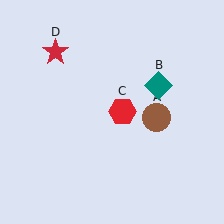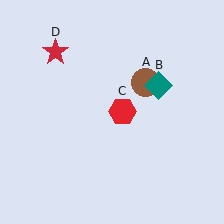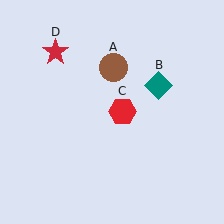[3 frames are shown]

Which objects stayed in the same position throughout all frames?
Teal diamond (object B) and red hexagon (object C) and red star (object D) remained stationary.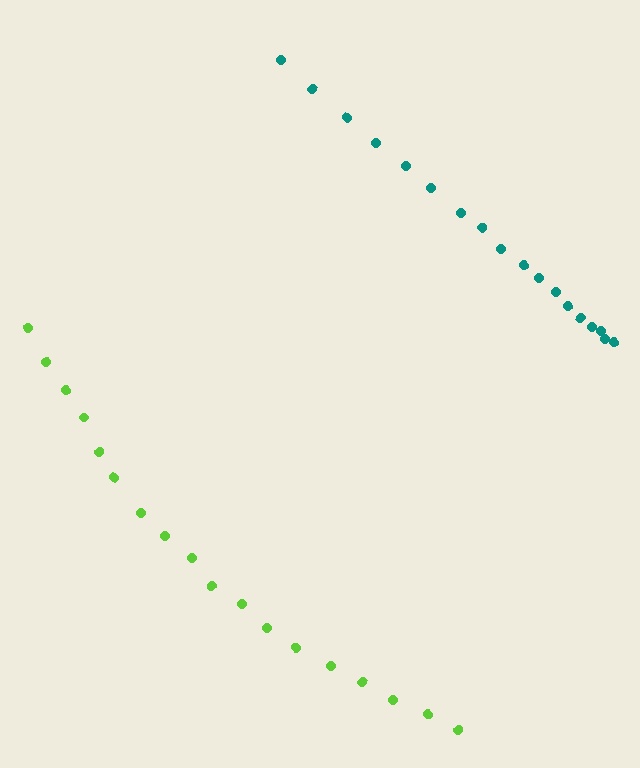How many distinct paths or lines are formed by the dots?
There are 2 distinct paths.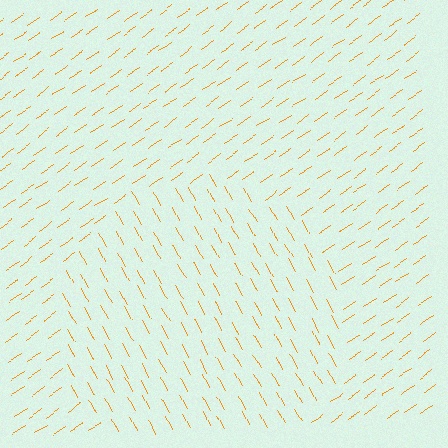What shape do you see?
I see a circle.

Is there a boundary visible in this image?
Yes, there is a texture boundary formed by a change in line orientation.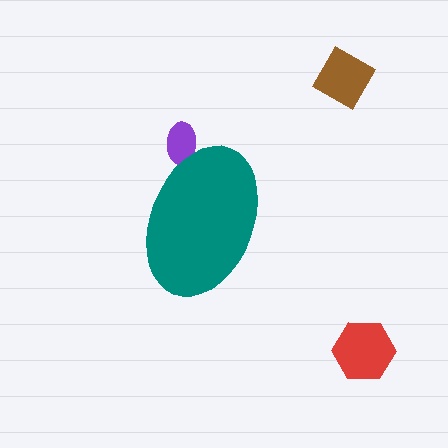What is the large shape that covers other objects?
A teal ellipse.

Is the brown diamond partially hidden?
No, the brown diamond is fully visible.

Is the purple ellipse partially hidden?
Yes, the purple ellipse is partially hidden behind the teal ellipse.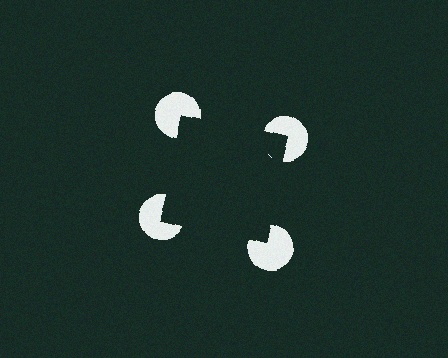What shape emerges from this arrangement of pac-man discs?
An illusory square — its edges are inferred from the aligned wedge cuts in the pac-man discs, not physically drawn.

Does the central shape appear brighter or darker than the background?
It typically appears slightly darker than the background, even though no actual brightness change is drawn.